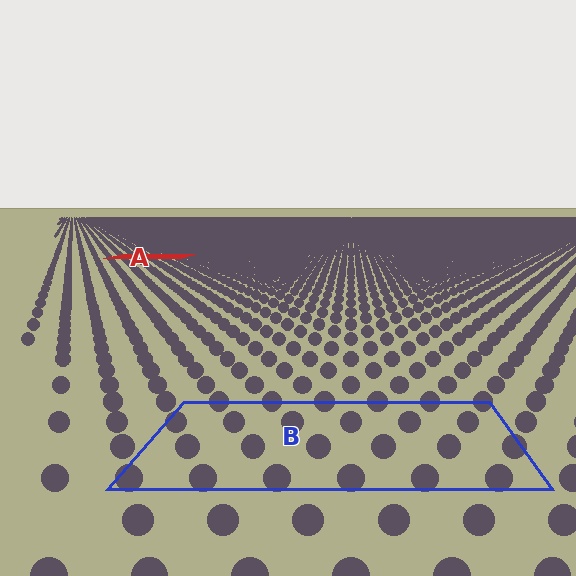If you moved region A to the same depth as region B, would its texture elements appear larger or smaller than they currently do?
They would appear larger. At a closer depth, the same texture elements are projected at a bigger on-screen size.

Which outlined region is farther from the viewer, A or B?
Region A is farther from the viewer — the texture elements inside it appear smaller and more densely packed.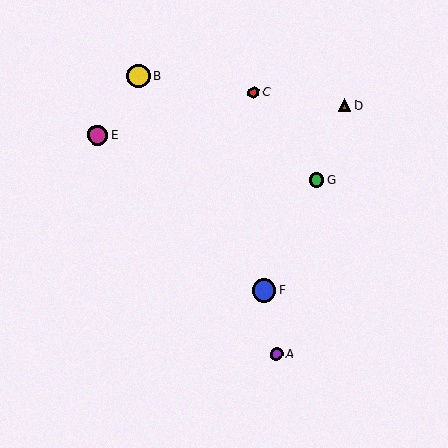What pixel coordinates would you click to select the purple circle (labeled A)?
Click at (277, 354) to select the purple circle A.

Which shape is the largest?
The blue circle (labeled F) is the largest.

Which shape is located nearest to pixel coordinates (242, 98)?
The red hexagon (labeled C) at (254, 92) is nearest to that location.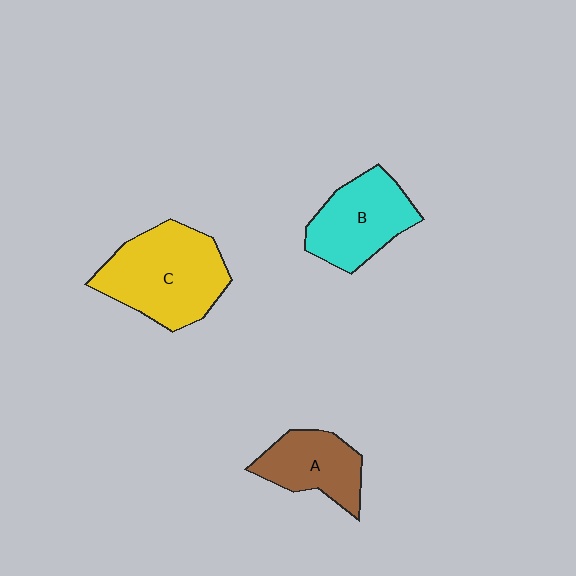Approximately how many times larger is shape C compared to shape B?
Approximately 1.4 times.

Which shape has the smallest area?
Shape A (brown).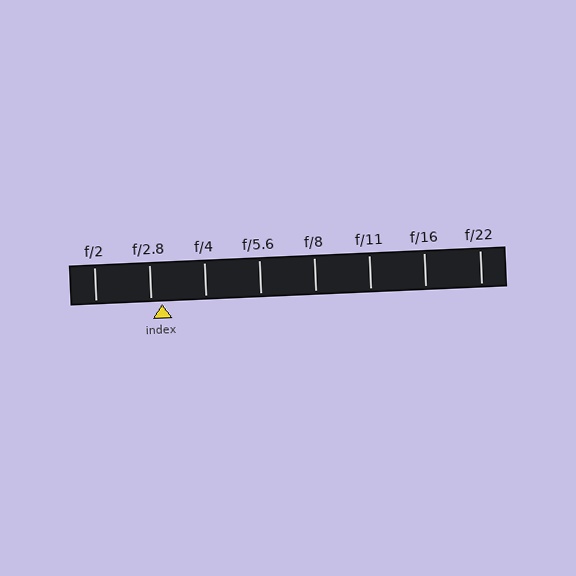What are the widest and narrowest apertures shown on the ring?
The widest aperture shown is f/2 and the narrowest is f/22.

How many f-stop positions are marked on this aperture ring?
There are 8 f-stop positions marked.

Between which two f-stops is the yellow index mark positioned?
The index mark is between f/2.8 and f/4.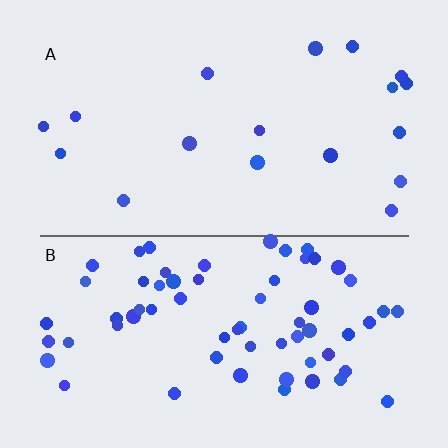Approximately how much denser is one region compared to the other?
Approximately 3.6× — region B over region A.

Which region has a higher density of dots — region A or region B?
B (the bottom).